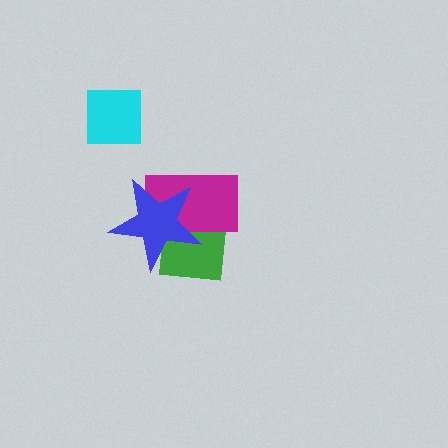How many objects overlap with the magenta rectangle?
2 objects overlap with the magenta rectangle.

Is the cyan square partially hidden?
No, no other shape covers it.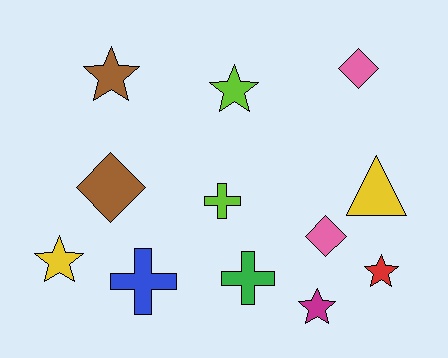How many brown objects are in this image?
There are 2 brown objects.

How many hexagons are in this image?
There are no hexagons.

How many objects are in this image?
There are 12 objects.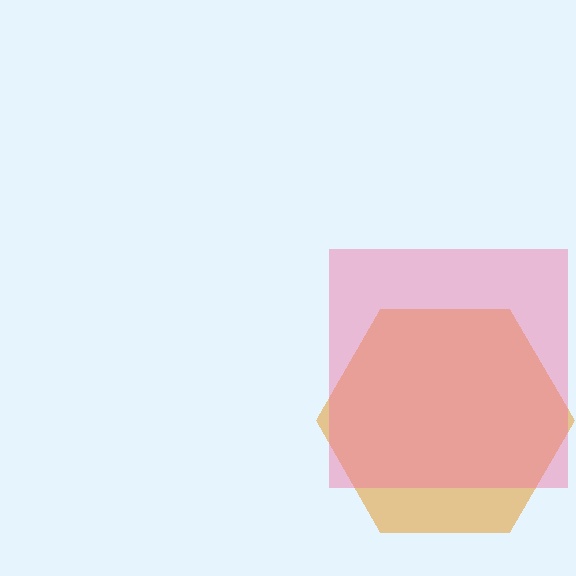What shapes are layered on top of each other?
The layered shapes are: an orange hexagon, a pink square.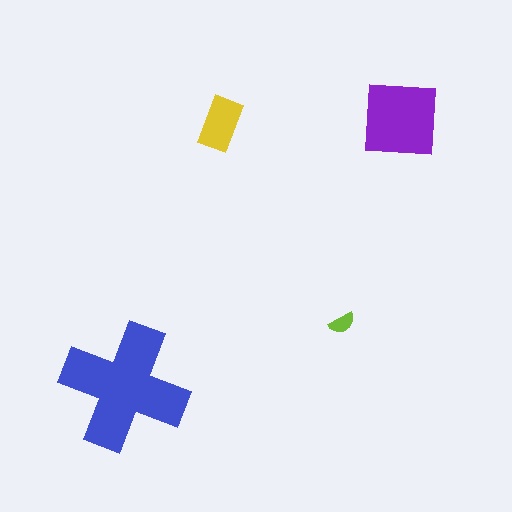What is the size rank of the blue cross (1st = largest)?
1st.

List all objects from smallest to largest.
The lime semicircle, the yellow rectangle, the purple square, the blue cross.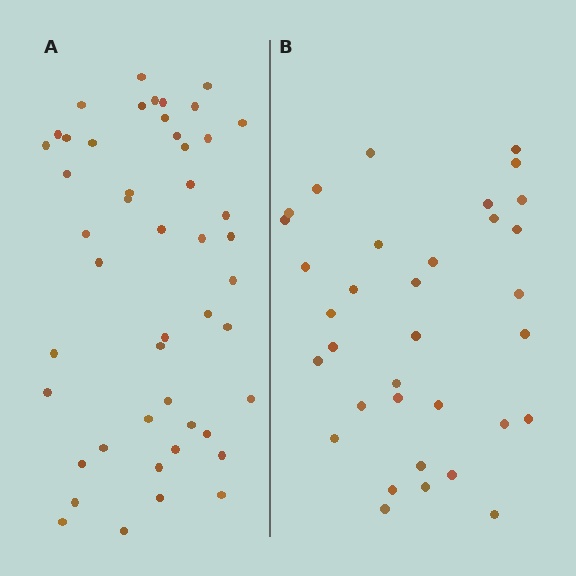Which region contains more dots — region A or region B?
Region A (the left region) has more dots.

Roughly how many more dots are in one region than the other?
Region A has approximately 15 more dots than region B.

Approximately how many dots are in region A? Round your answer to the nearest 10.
About 50 dots. (The exact count is 48, which rounds to 50.)